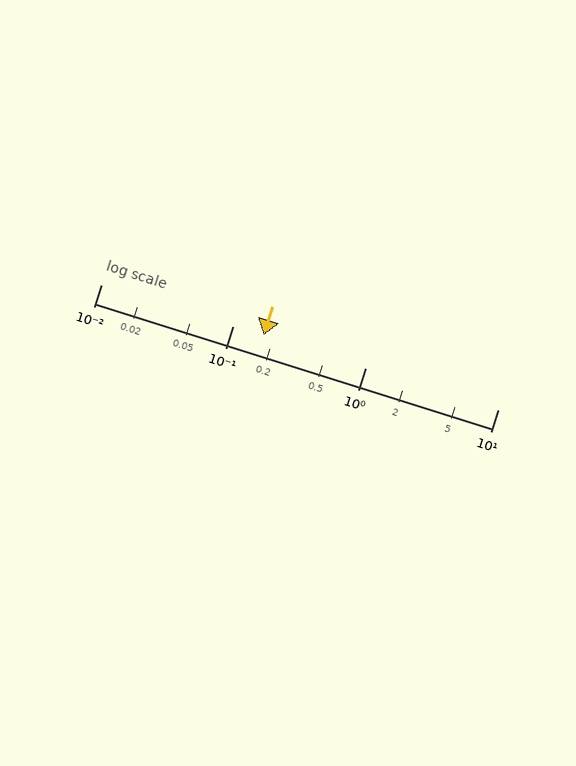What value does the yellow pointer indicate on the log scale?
The pointer indicates approximately 0.17.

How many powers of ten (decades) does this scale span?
The scale spans 3 decades, from 0.01 to 10.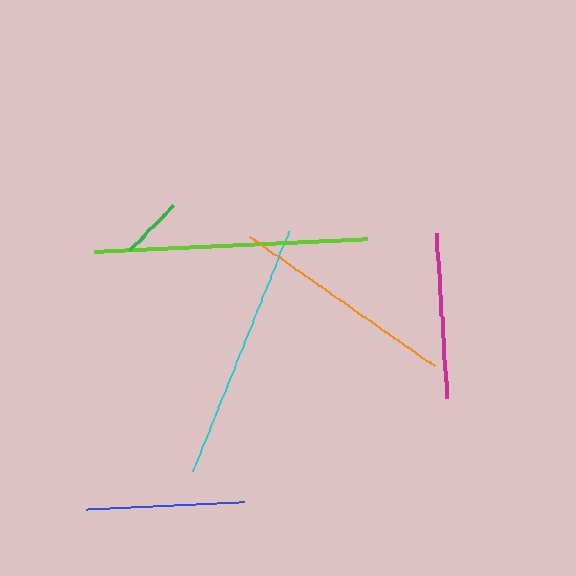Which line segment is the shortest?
The green line is the shortest at approximately 63 pixels.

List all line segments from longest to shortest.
From longest to shortest: lime, cyan, orange, magenta, blue, green.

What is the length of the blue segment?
The blue segment is approximately 158 pixels long.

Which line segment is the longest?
The lime line is the longest at approximately 273 pixels.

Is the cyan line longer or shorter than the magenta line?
The cyan line is longer than the magenta line.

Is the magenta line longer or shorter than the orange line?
The orange line is longer than the magenta line.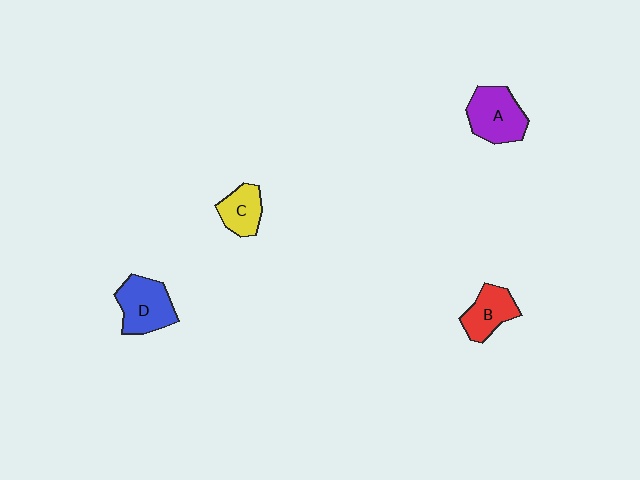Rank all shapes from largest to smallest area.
From largest to smallest: A (purple), D (blue), B (red), C (yellow).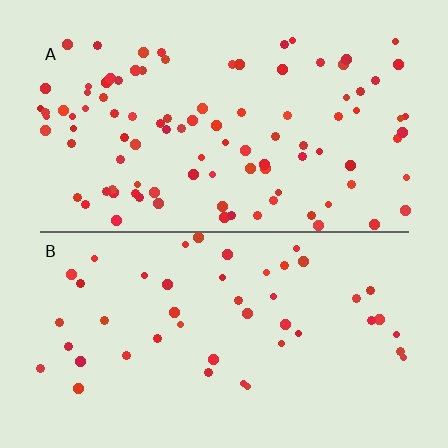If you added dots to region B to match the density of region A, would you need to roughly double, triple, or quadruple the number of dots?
Approximately double.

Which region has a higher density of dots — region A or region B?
A (the top).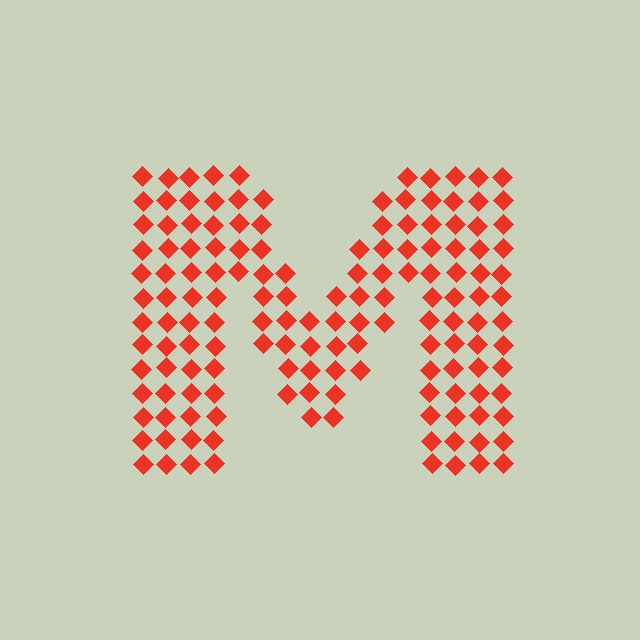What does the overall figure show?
The overall figure shows the letter M.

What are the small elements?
The small elements are diamonds.